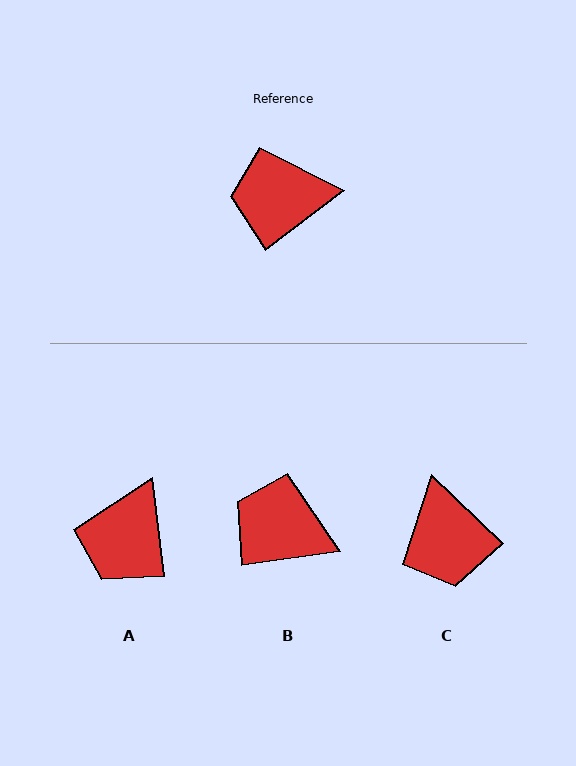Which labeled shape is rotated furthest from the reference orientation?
C, about 99 degrees away.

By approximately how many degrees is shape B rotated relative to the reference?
Approximately 29 degrees clockwise.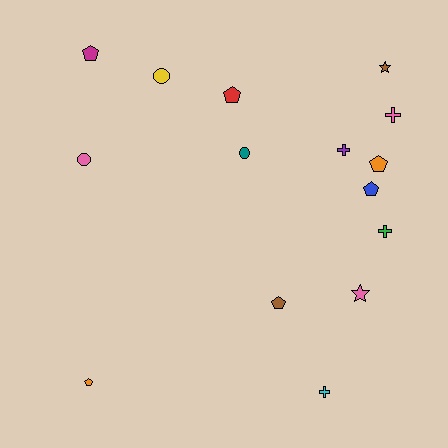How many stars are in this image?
There are 2 stars.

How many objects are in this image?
There are 15 objects.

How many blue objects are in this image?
There is 1 blue object.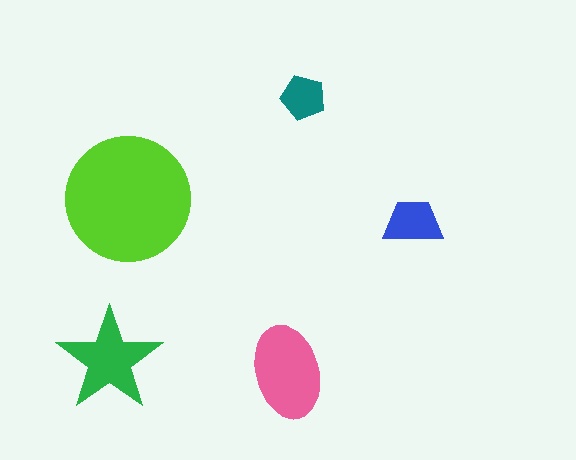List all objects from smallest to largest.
The teal pentagon, the blue trapezoid, the green star, the pink ellipse, the lime circle.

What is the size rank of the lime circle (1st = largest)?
1st.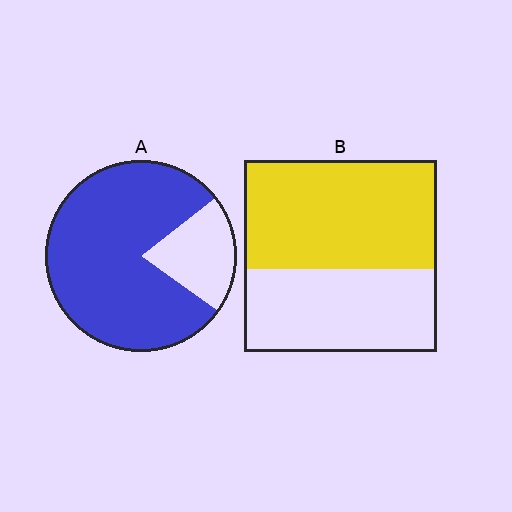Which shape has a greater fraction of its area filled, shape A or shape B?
Shape A.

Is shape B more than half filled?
Yes.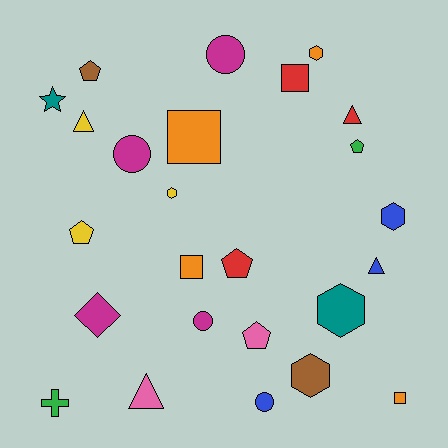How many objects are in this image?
There are 25 objects.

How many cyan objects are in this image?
There are no cyan objects.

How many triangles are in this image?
There are 4 triangles.